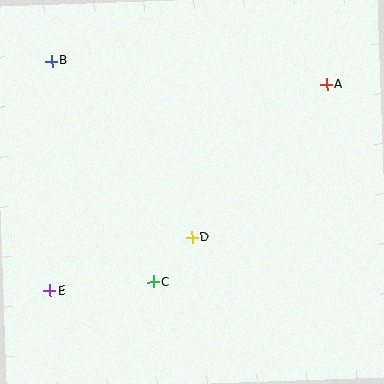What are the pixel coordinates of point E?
Point E is at (50, 291).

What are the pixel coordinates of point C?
Point C is at (153, 282).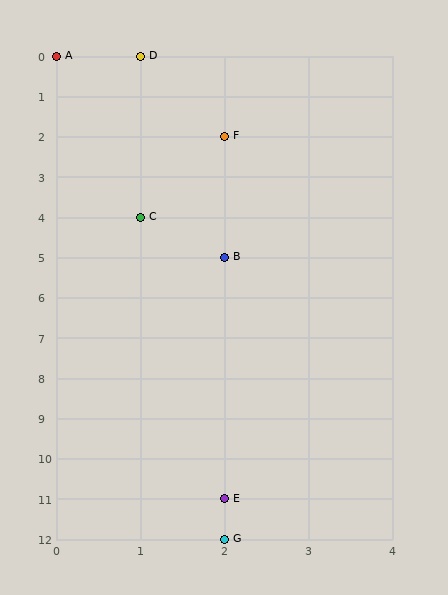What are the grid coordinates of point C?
Point C is at grid coordinates (1, 4).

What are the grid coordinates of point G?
Point G is at grid coordinates (2, 12).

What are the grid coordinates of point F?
Point F is at grid coordinates (2, 2).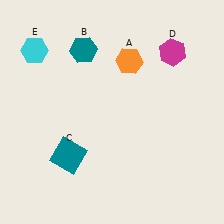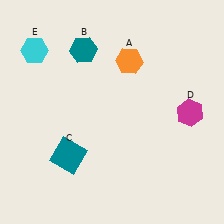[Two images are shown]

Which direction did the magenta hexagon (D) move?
The magenta hexagon (D) moved down.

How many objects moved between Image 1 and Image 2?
1 object moved between the two images.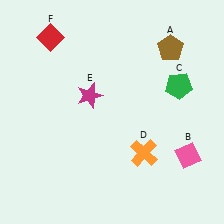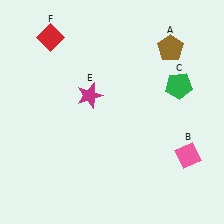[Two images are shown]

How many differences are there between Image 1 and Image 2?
There is 1 difference between the two images.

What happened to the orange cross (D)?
The orange cross (D) was removed in Image 2. It was in the bottom-right area of Image 1.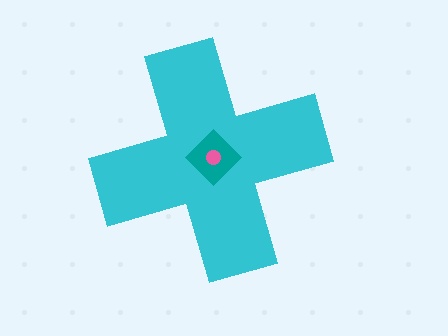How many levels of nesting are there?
3.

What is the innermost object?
The pink circle.